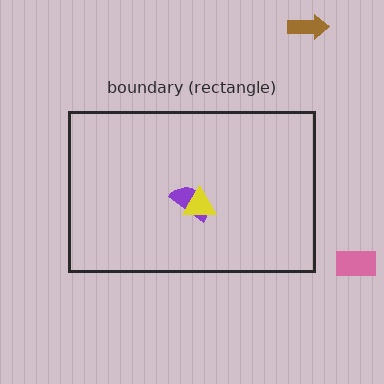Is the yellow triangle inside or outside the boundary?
Inside.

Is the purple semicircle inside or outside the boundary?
Inside.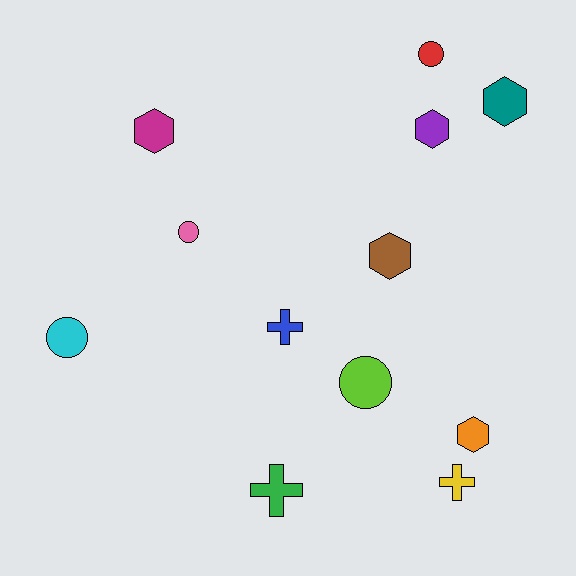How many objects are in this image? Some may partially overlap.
There are 12 objects.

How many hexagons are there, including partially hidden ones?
There are 5 hexagons.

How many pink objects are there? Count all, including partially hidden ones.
There is 1 pink object.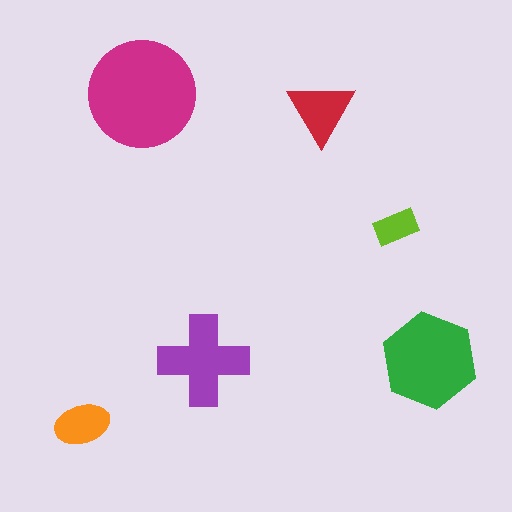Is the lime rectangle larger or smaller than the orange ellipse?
Smaller.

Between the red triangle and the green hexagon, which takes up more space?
The green hexagon.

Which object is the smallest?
The lime rectangle.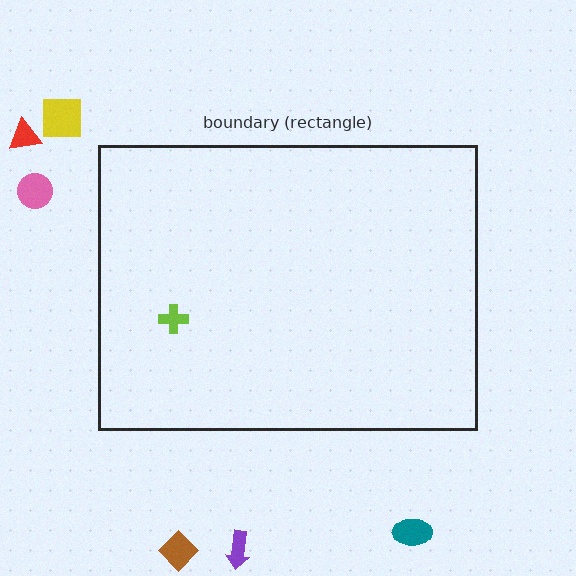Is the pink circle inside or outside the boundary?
Outside.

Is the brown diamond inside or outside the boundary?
Outside.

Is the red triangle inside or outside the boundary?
Outside.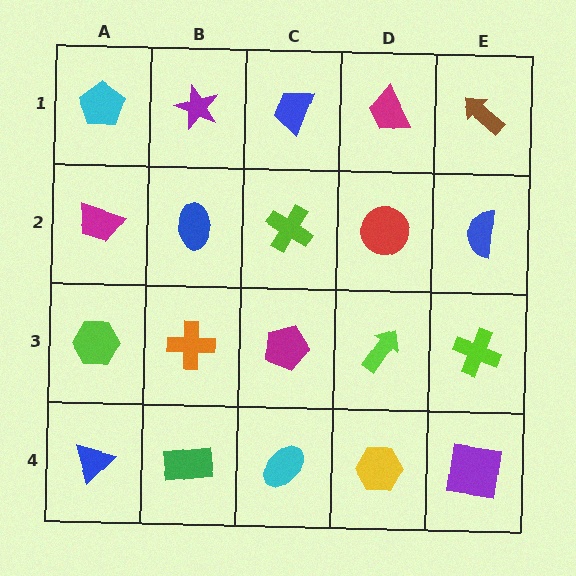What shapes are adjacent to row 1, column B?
A blue ellipse (row 2, column B), a cyan pentagon (row 1, column A), a blue trapezoid (row 1, column C).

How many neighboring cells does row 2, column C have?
4.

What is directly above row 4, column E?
A lime cross.